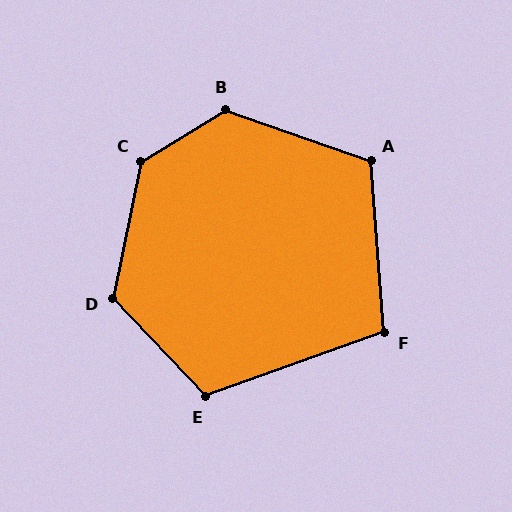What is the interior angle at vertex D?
Approximately 125 degrees (obtuse).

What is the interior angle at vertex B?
Approximately 129 degrees (obtuse).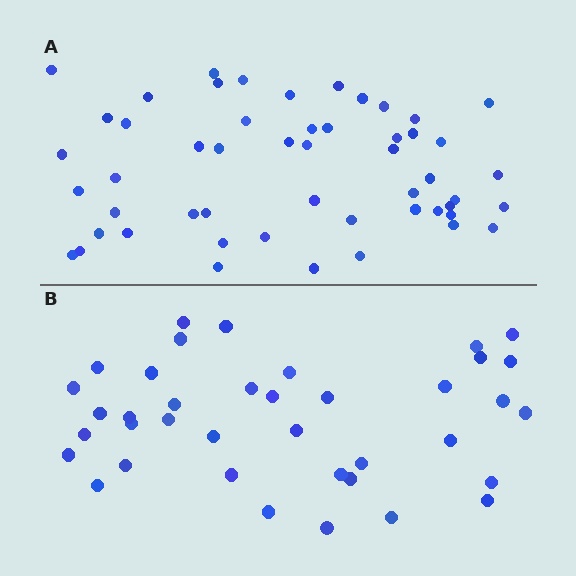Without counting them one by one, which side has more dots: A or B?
Region A (the top region) has more dots.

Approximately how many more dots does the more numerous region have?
Region A has approximately 15 more dots than region B.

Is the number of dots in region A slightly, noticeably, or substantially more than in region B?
Region A has noticeably more, but not dramatically so. The ratio is roughly 1.4 to 1.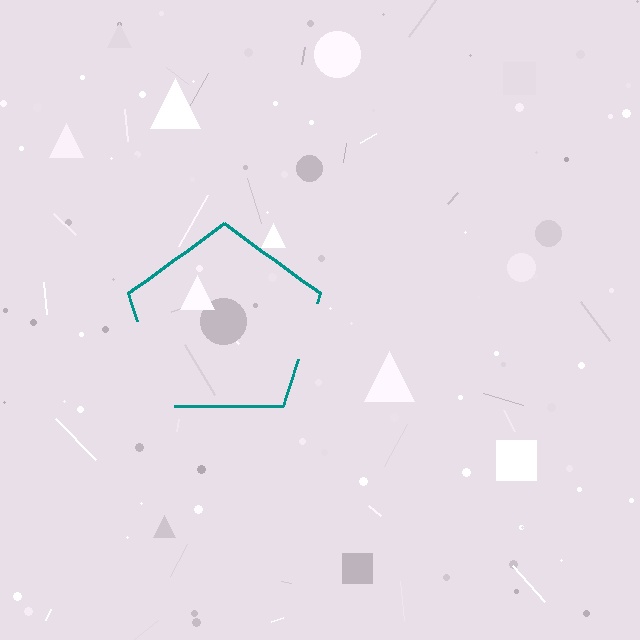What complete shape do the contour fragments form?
The contour fragments form a pentagon.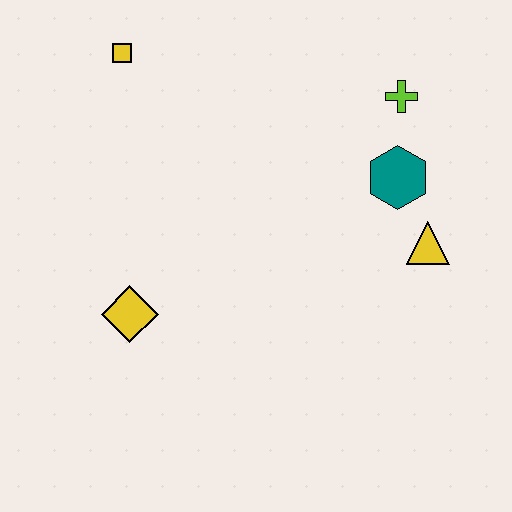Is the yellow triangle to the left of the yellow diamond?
No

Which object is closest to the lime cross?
The teal hexagon is closest to the lime cross.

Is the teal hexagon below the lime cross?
Yes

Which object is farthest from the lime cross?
The yellow diamond is farthest from the lime cross.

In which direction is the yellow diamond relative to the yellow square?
The yellow diamond is below the yellow square.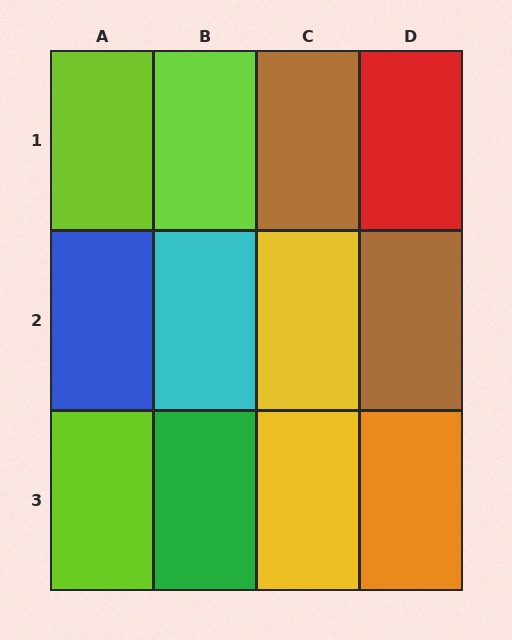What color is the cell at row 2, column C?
Yellow.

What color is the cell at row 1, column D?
Red.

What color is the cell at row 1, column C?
Brown.